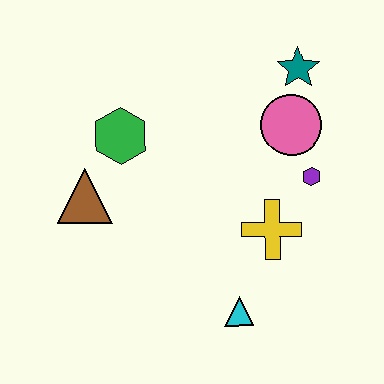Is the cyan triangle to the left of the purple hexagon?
Yes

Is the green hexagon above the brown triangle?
Yes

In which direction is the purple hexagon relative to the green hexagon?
The purple hexagon is to the right of the green hexagon.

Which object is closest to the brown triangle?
The green hexagon is closest to the brown triangle.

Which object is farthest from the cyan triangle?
The teal star is farthest from the cyan triangle.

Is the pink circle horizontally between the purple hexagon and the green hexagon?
Yes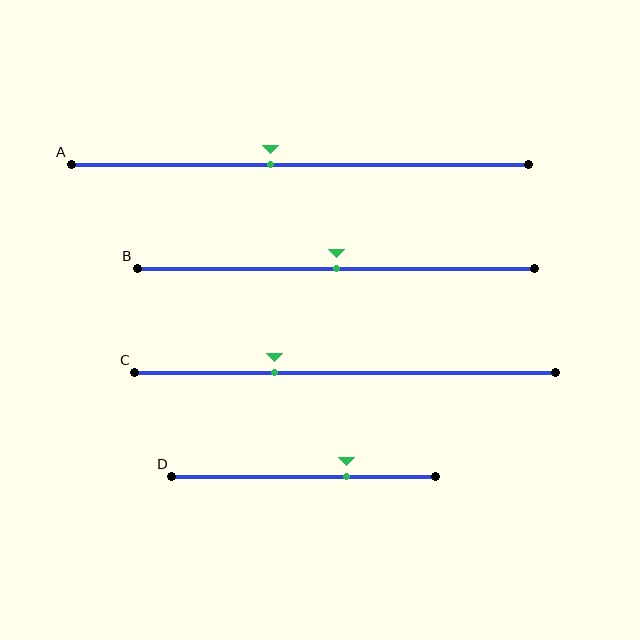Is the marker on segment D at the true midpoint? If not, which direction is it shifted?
No, the marker on segment D is shifted to the right by about 16% of the segment length.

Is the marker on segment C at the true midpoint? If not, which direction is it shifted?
No, the marker on segment C is shifted to the left by about 17% of the segment length.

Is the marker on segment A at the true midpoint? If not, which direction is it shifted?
No, the marker on segment A is shifted to the left by about 6% of the segment length.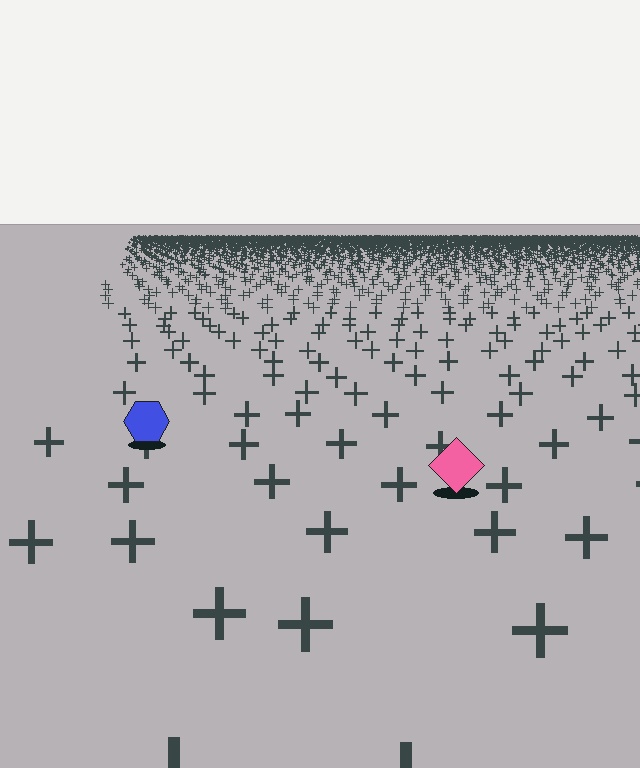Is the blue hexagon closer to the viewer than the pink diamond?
No. The pink diamond is closer — you can tell from the texture gradient: the ground texture is coarser near it.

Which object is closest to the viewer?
The pink diamond is closest. The texture marks near it are larger and more spread out.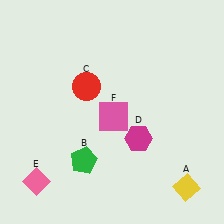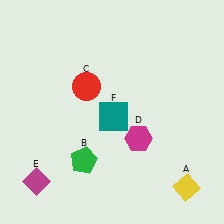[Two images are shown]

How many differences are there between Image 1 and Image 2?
There are 2 differences between the two images.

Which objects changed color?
E changed from pink to magenta. F changed from pink to teal.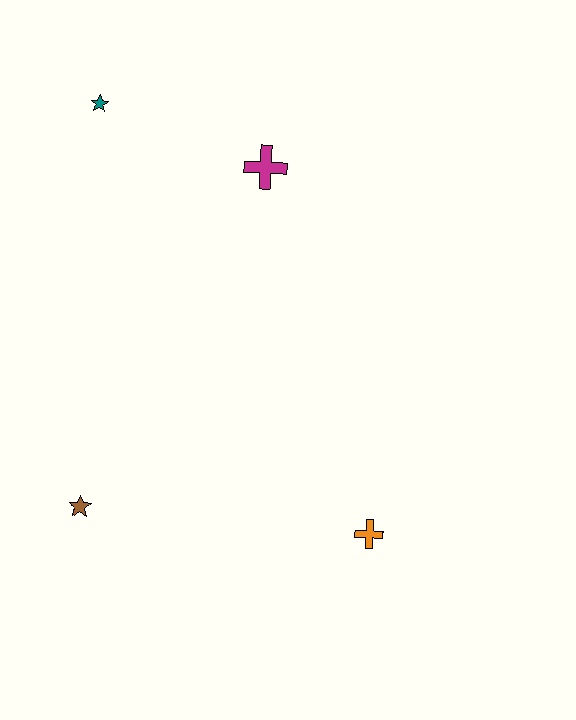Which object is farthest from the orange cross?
The teal star is farthest from the orange cross.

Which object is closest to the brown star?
The orange cross is closest to the brown star.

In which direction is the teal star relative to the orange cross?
The teal star is above the orange cross.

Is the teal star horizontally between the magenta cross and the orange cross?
No